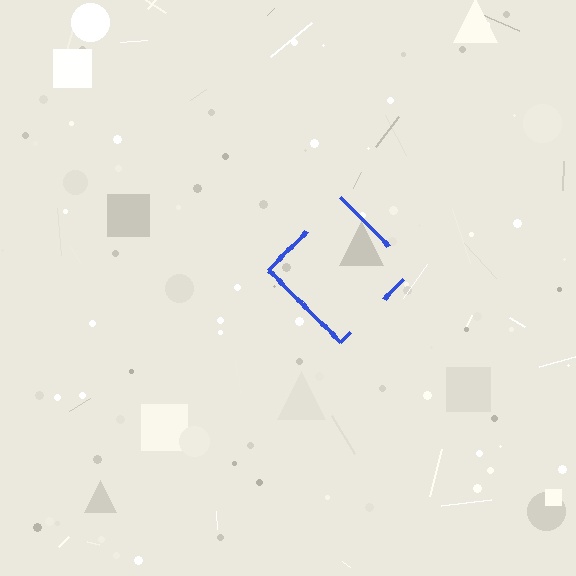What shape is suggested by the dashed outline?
The dashed outline suggests a diamond.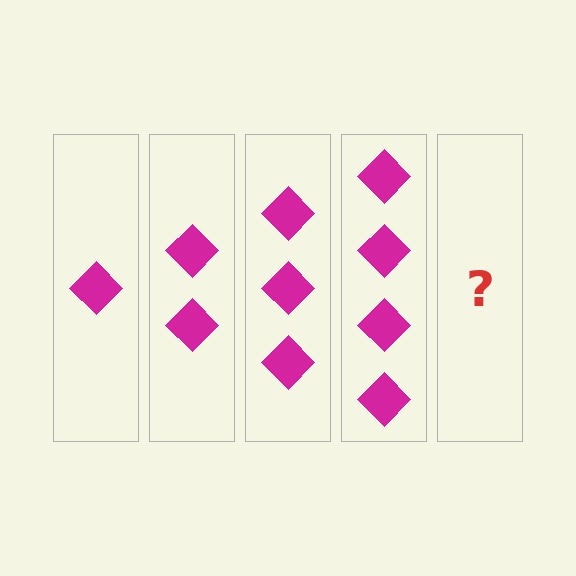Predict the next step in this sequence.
The next step is 5 diamonds.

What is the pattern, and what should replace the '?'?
The pattern is that each step adds one more diamond. The '?' should be 5 diamonds.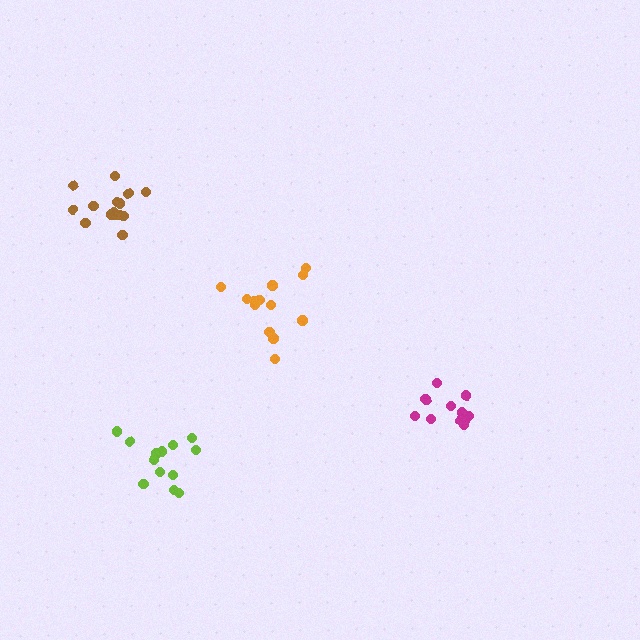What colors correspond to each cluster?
The clusters are colored: magenta, lime, orange, brown.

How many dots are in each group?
Group 1: 11 dots, Group 2: 13 dots, Group 3: 13 dots, Group 4: 15 dots (52 total).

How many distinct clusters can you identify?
There are 4 distinct clusters.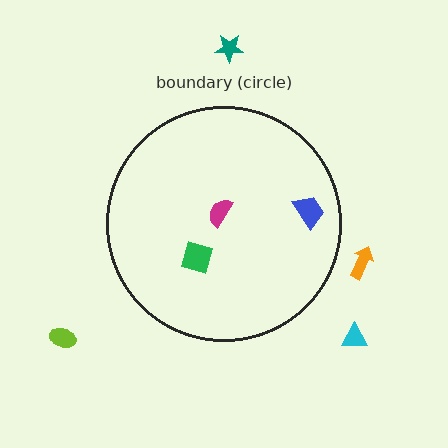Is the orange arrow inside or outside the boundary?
Outside.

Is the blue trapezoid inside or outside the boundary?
Inside.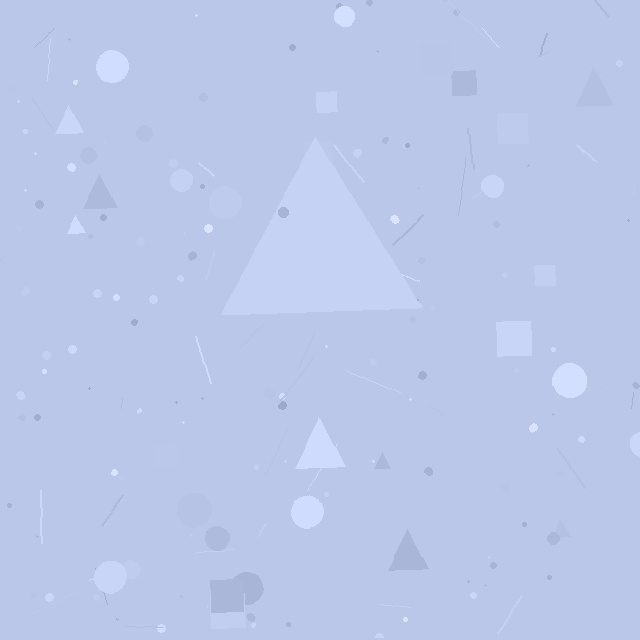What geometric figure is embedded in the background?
A triangle is embedded in the background.